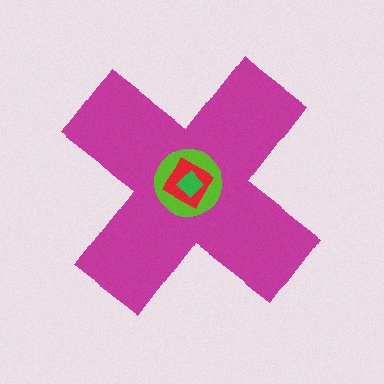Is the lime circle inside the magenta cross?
Yes.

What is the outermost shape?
The magenta cross.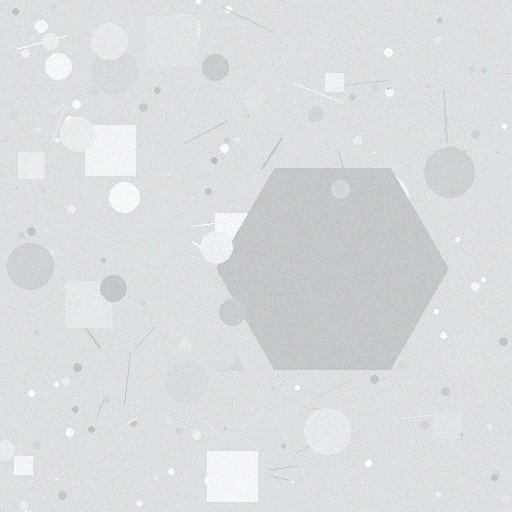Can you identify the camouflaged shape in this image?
The camouflaged shape is a hexagon.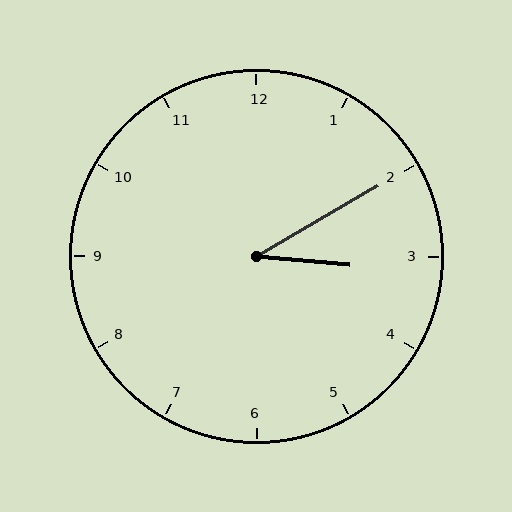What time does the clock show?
3:10.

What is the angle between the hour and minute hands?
Approximately 35 degrees.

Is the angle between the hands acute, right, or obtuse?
It is acute.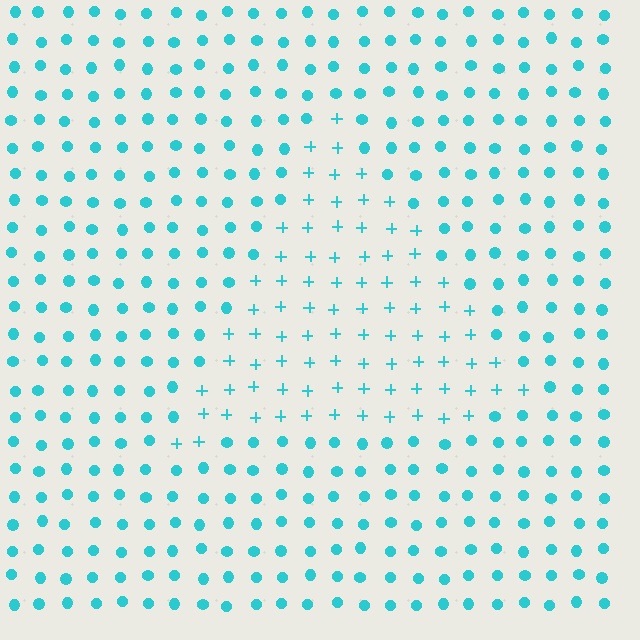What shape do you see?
I see a triangle.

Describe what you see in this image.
The image is filled with small cyan elements arranged in a uniform grid. A triangle-shaped region contains plus signs, while the surrounding area contains circles. The boundary is defined purely by the change in element shape.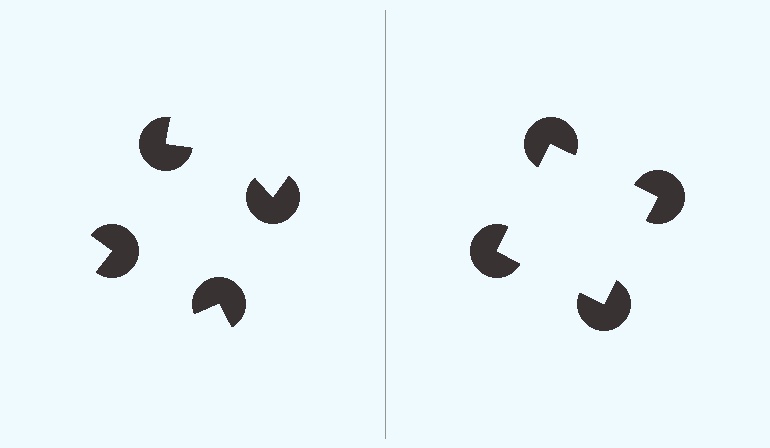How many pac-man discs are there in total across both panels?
8 — 4 on each side.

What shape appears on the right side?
An illusory square.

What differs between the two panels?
The pac-man discs are positioned identically on both sides; only the wedge orientations differ. On the right they align to a square; on the left they are misaligned.